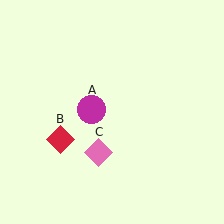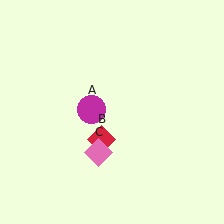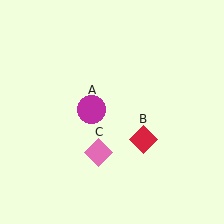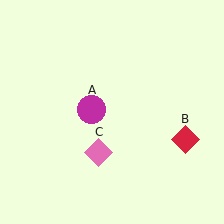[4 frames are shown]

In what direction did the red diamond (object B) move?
The red diamond (object B) moved right.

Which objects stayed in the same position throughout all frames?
Magenta circle (object A) and pink diamond (object C) remained stationary.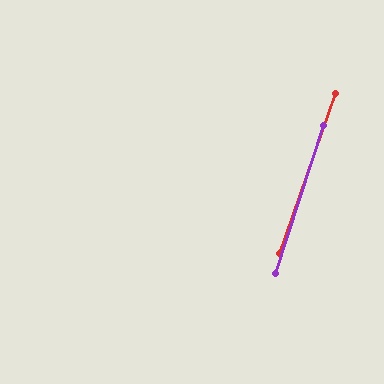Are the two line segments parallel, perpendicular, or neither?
Parallel — their directions differ by only 1.1°.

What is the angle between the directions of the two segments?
Approximately 1 degree.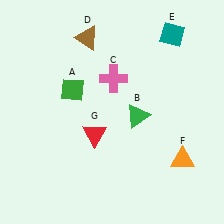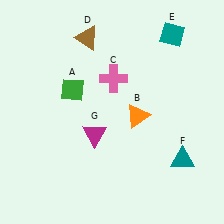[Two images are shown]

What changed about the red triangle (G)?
In Image 1, G is red. In Image 2, it changed to magenta.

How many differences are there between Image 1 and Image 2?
There are 3 differences between the two images.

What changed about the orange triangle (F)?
In Image 1, F is orange. In Image 2, it changed to teal.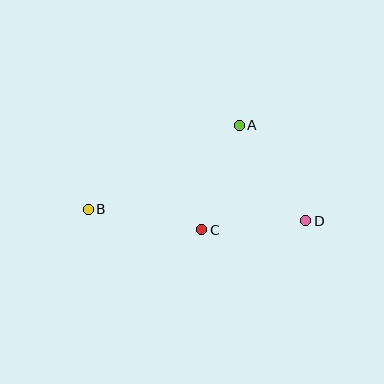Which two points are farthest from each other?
Points B and D are farthest from each other.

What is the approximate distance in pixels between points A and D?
The distance between A and D is approximately 116 pixels.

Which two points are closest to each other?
Points C and D are closest to each other.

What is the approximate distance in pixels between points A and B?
The distance between A and B is approximately 173 pixels.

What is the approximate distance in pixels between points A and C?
The distance between A and C is approximately 111 pixels.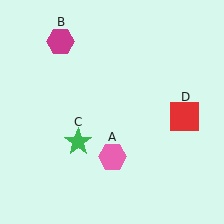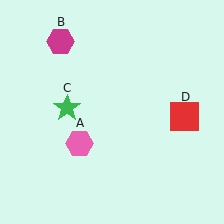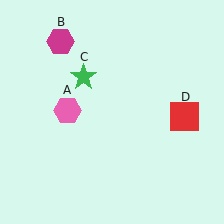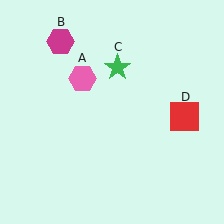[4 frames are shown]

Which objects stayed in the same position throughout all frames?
Magenta hexagon (object B) and red square (object D) remained stationary.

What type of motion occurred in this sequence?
The pink hexagon (object A), green star (object C) rotated clockwise around the center of the scene.